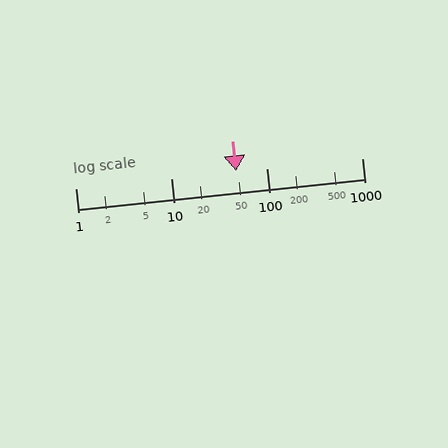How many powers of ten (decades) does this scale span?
The scale spans 3 decades, from 1 to 1000.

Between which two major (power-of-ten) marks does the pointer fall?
The pointer is between 10 and 100.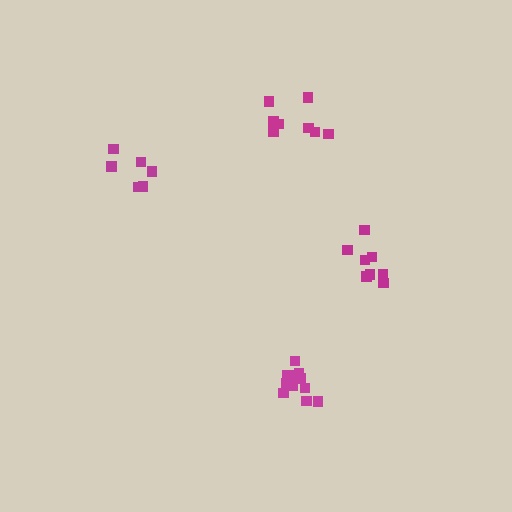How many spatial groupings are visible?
There are 4 spatial groupings.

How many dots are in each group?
Group 1: 8 dots, Group 2: 6 dots, Group 3: 8 dots, Group 4: 12 dots (34 total).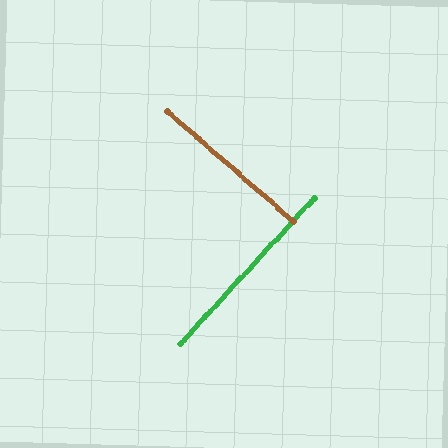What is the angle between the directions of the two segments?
Approximately 88 degrees.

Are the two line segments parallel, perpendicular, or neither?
Perpendicular — they meet at approximately 88°.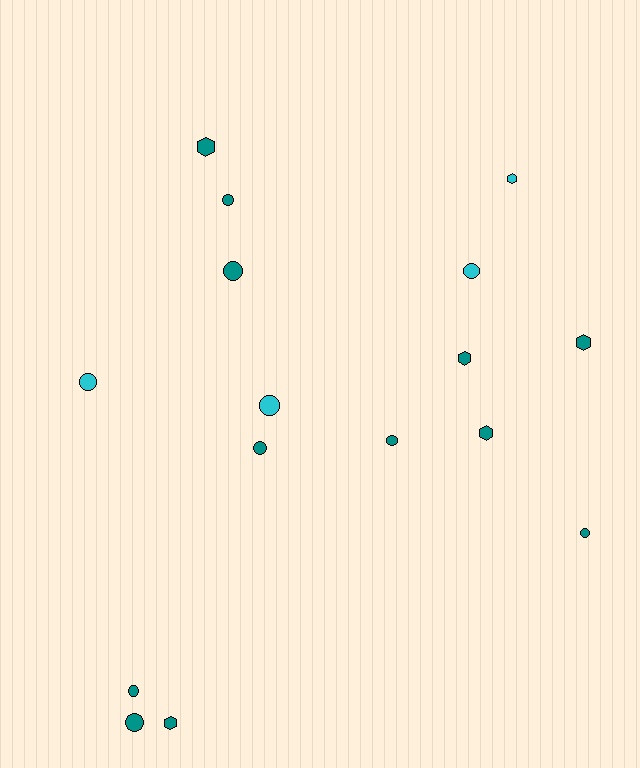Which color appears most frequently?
Teal, with 12 objects.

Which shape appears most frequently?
Circle, with 10 objects.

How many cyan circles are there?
There are 3 cyan circles.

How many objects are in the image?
There are 16 objects.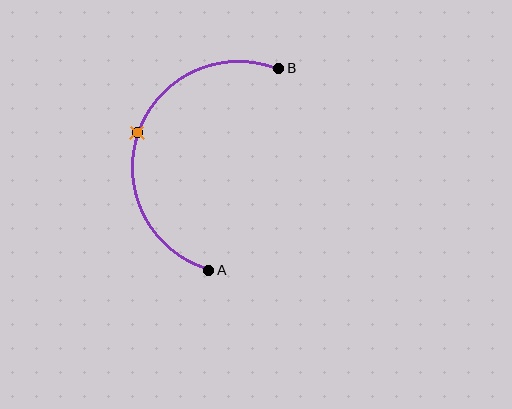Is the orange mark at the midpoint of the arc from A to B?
Yes. The orange mark lies on the arc at equal arc-length from both A and B — it is the arc midpoint.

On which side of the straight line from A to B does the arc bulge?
The arc bulges to the left of the straight line connecting A and B.